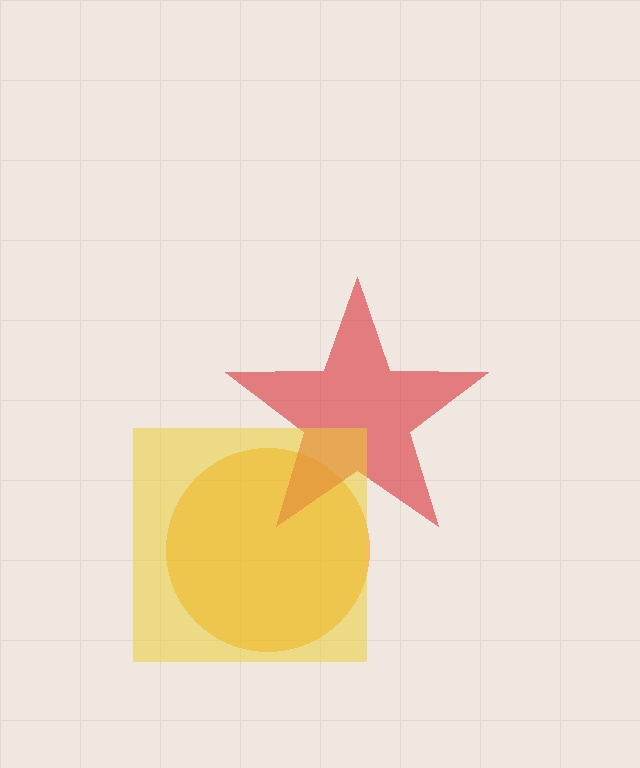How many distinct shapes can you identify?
There are 3 distinct shapes: an orange circle, a red star, a yellow square.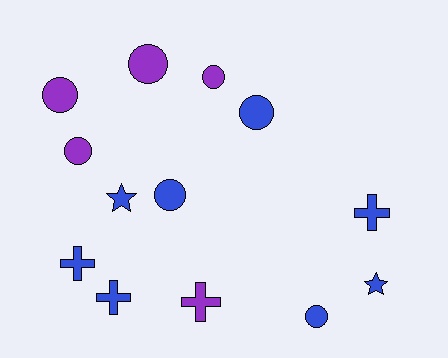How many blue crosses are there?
There are 3 blue crosses.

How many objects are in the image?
There are 13 objects.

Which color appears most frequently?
Blue, with 8 objects.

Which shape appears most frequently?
Circle, with 7 objects.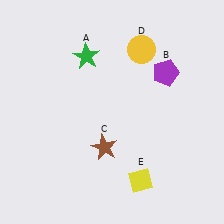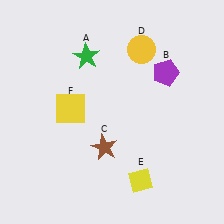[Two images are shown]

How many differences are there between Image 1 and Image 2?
There is 1 difference between the two images.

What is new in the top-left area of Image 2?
A yellow square (F) was added in the top-left area of Image 2.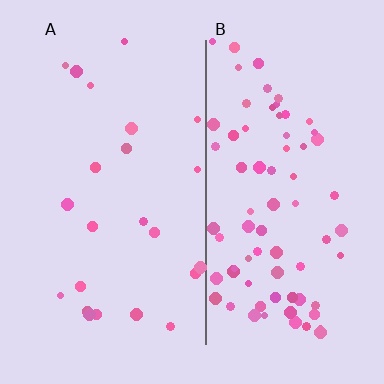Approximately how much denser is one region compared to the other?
Approximately 3.3× — region B over region A.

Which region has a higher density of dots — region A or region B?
B (the right).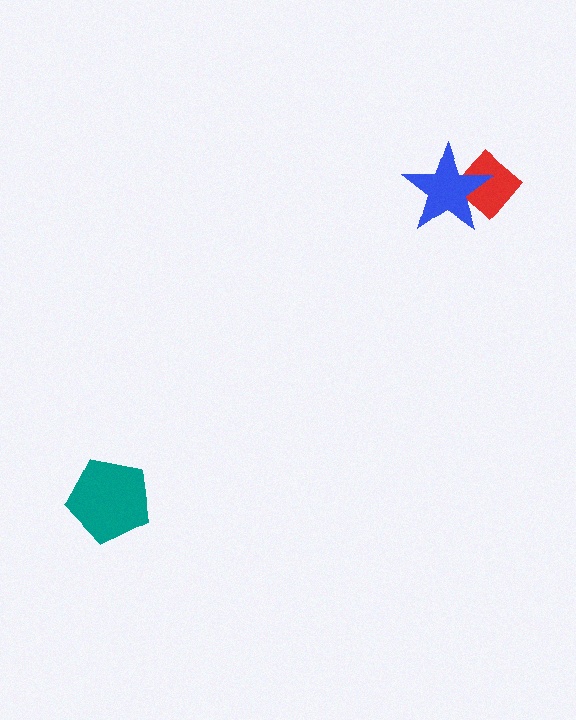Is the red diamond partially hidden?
Yes, it is partially covered by another shape.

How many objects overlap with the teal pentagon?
0 objects overlap with the teal pentagon.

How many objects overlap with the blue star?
1 object overlaps with the blue star.